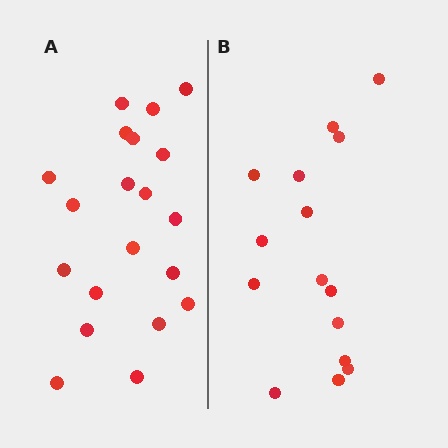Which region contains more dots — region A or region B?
Region A (the left region) has more dots.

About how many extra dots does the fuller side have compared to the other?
Region A has about 5 more dots than region B.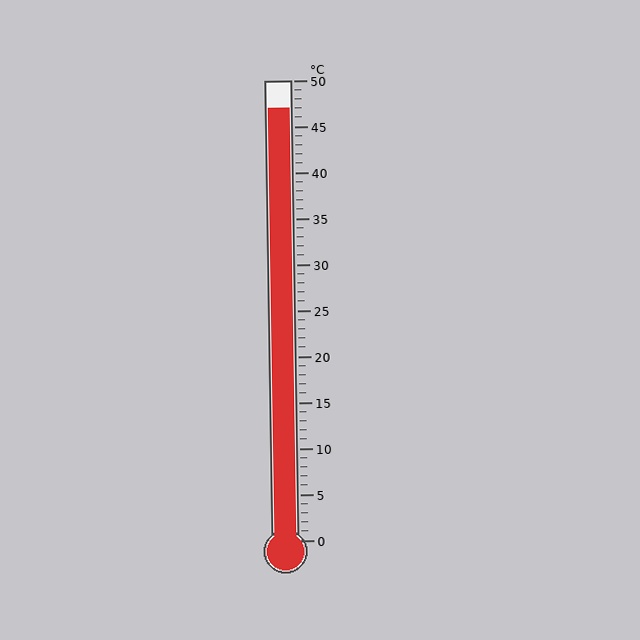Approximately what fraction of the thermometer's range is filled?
The thermometer is filled to approximately 95% of its range.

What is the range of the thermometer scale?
The thermometer scale ranges from 0°C to 50°C.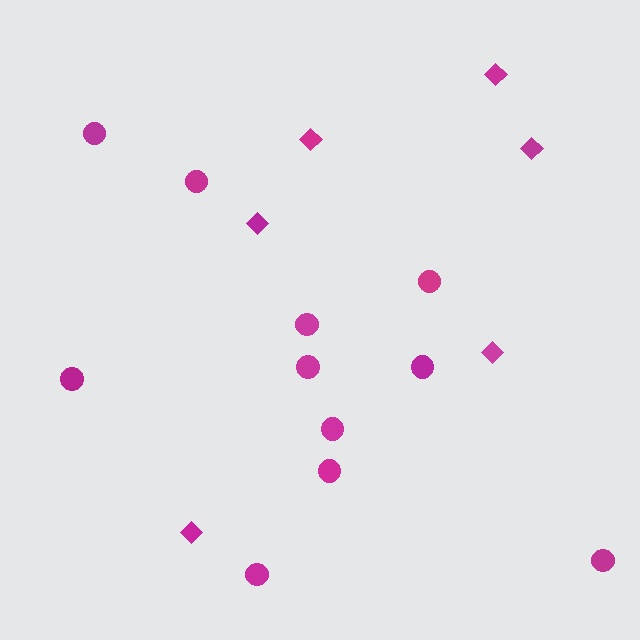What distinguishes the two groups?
There are 2 groups: one group of circles (11) and one group of diamonds (6).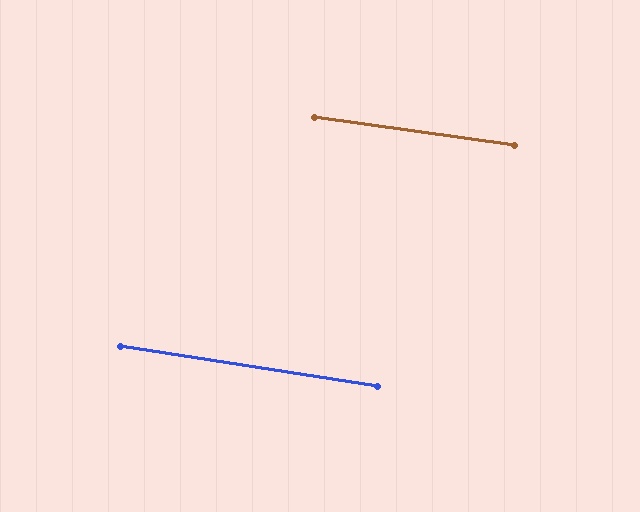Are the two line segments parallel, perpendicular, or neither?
Parallel — their directions differ by only 1.0°.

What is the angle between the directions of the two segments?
Approximately 1 degree.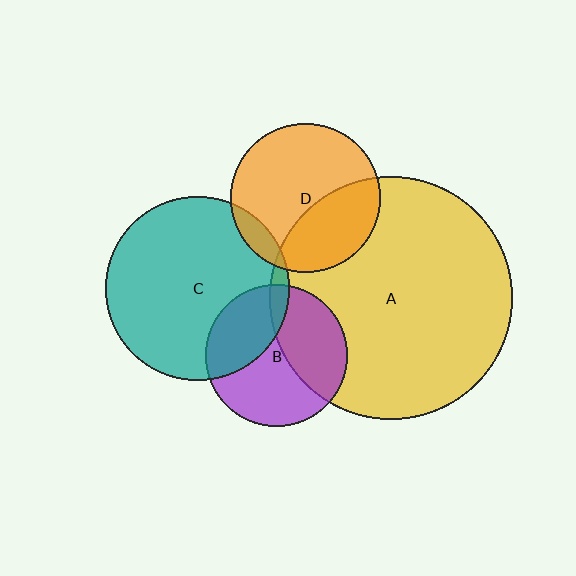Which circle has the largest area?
Circle A (yellow).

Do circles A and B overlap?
Yes.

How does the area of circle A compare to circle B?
Approximately 2.9 times.